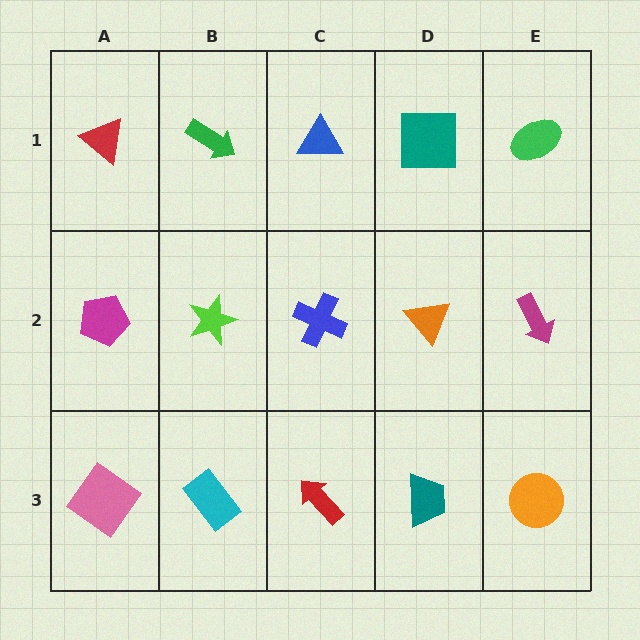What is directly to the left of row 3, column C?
A cyan rectangle.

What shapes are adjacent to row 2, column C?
A blue triangle (row 1, column C), a red arrow (row 3, column C), a lime star (row 2, column B), an orange triangle (row 2, column D).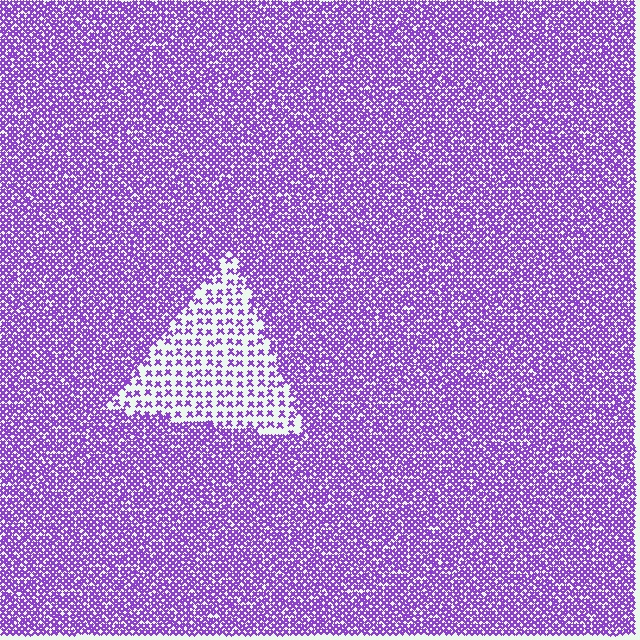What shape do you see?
I see a triangle.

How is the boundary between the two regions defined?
The boundary is defined by a change in element density (approximately 2.6x ratio). All elements are the same color, size, and shape.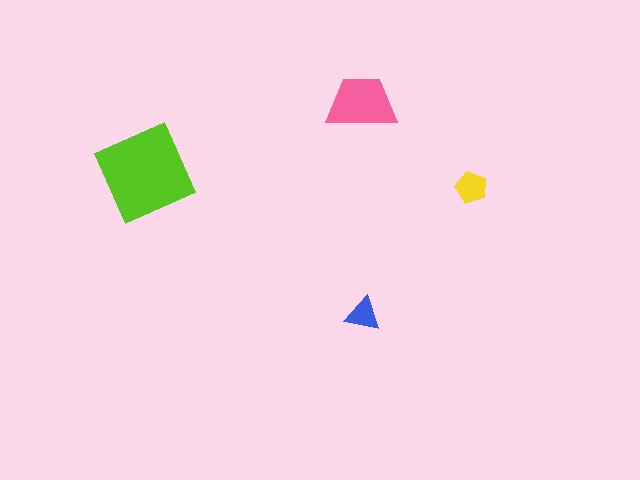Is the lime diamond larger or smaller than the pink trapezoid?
Larger.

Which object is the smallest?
The blue triangle.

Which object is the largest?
The lime diamond.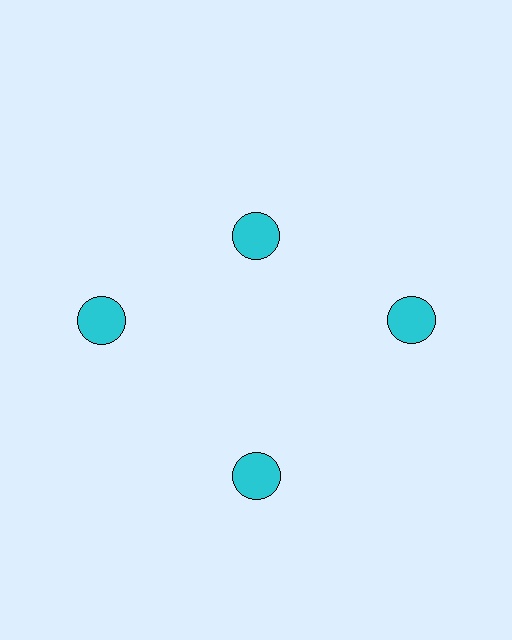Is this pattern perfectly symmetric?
No. The 4 cyan circles are arranged in a ring, but one element near the 12 o'clock position is pulled inward toward the center, breaking the 4-fold rotational symmetry.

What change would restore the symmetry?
The symmetry would be restored by moving it outward, back onto the ring so that all 4 circles sit at equal angles and equal distance from the center.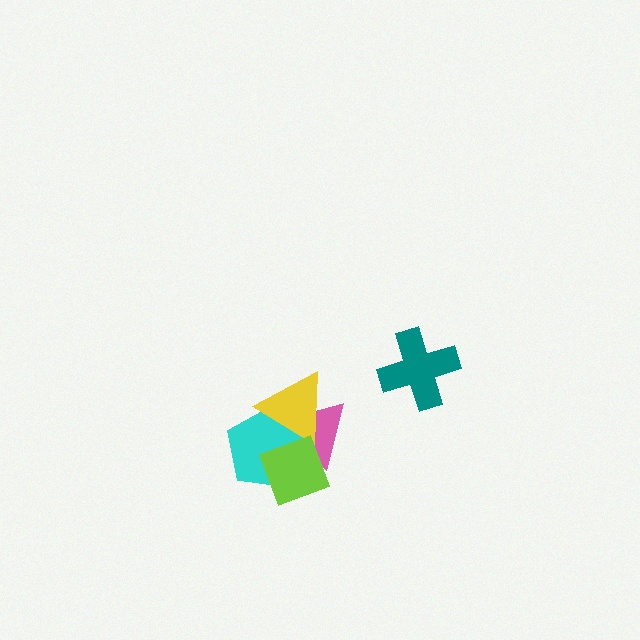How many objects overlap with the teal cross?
0 objects overlap with the teal cross.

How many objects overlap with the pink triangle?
3 objects overlap with the pink triangle.